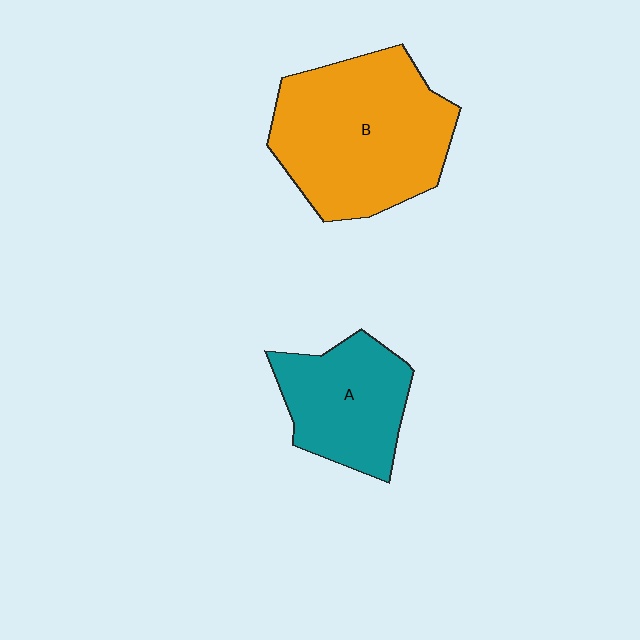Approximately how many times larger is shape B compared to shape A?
Approximately 1.7 times.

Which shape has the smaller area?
Shape A (teal).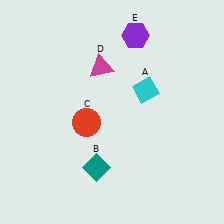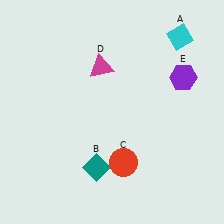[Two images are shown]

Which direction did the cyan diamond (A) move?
The cyan diamond (A) moved up.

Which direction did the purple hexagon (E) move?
The purple hexagon (E) moved right.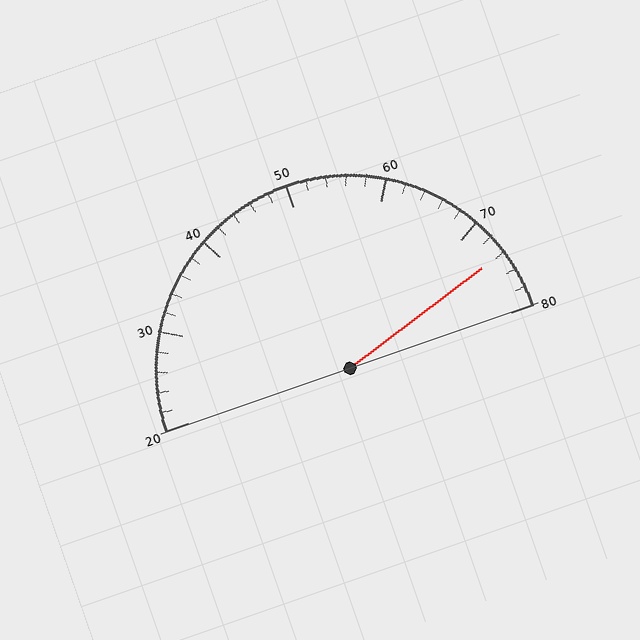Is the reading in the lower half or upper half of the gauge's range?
The reading is in the upper half of the range (20 to 80).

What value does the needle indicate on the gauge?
The needle indicates approximately 74.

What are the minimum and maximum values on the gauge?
The gauge ranges from 20 to 80.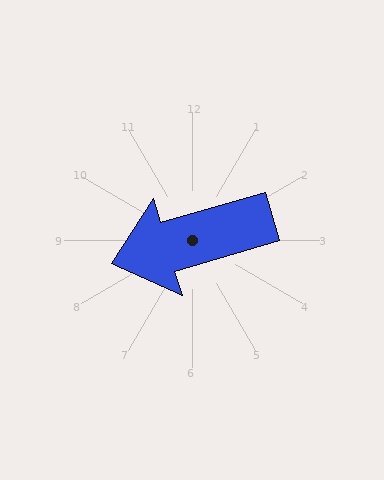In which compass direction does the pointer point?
West.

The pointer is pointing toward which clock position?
Roughly 8 o'clock.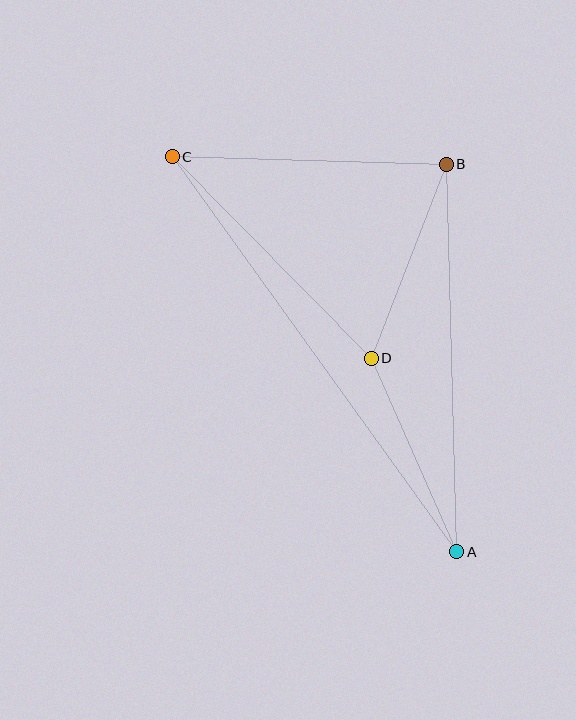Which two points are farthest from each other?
Points A and C are farthest from each other.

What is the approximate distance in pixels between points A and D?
The distance between A and D is approximately 211 pixels.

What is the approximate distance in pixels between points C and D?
The distance between C and D is approximately 283 pixels.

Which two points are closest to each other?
Points B and D are closest to each other.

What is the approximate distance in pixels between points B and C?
The distance between B and C is approximately 274 pixels.